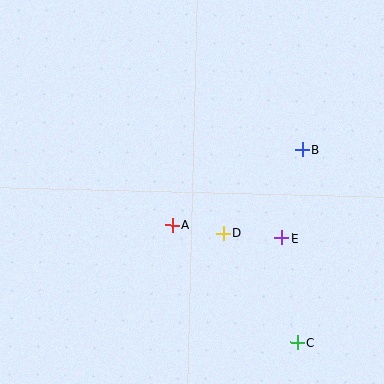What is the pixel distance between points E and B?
The distance between E and B is 91 pixels.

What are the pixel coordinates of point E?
Point E is at (282, 238).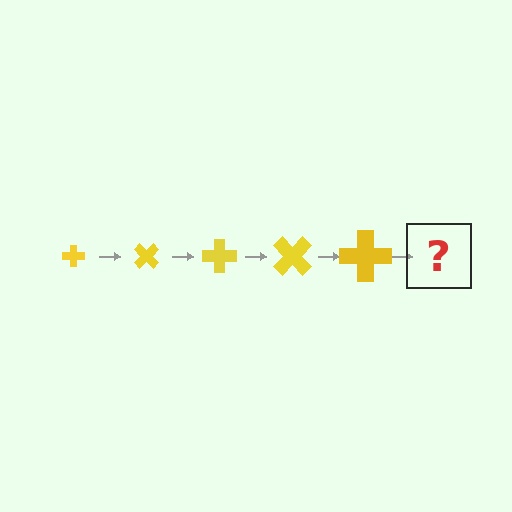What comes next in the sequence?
The next element should be a cross, larger than the previous one and rotated 225 degrees from the start.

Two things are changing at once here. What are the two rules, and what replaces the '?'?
The two rules are that the cross grows larger each step and it rotates 45 degrees each step. The '?' should be a cross, larger than the previous one and rotated 225 degrees from the start.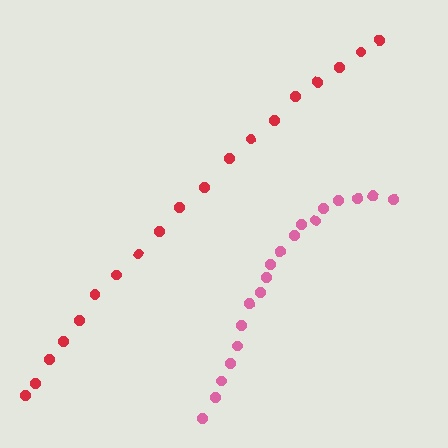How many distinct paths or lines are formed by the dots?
There are 2 distinct paths.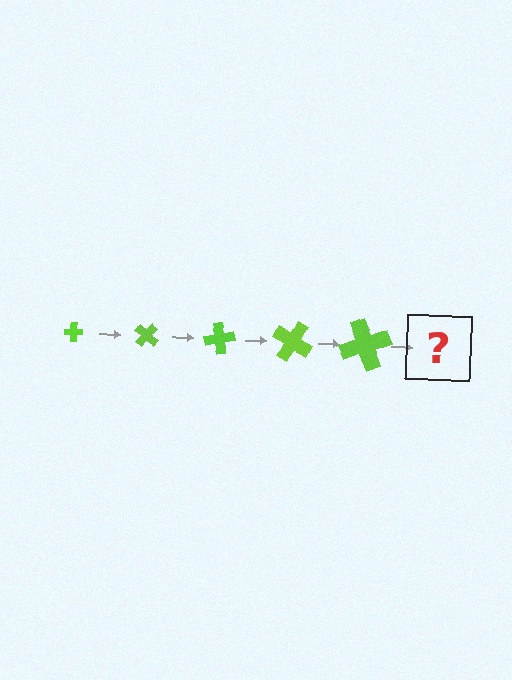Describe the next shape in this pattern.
It should be a cross, larger than the previous one and rotated 200 degrees from the start.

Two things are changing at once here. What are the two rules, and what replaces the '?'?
The two rules are that the cross grows larger each step and it rotates 40 degrees each step. The '?' should be a cross, larger than the previous one and rotated 200 degrees from the start.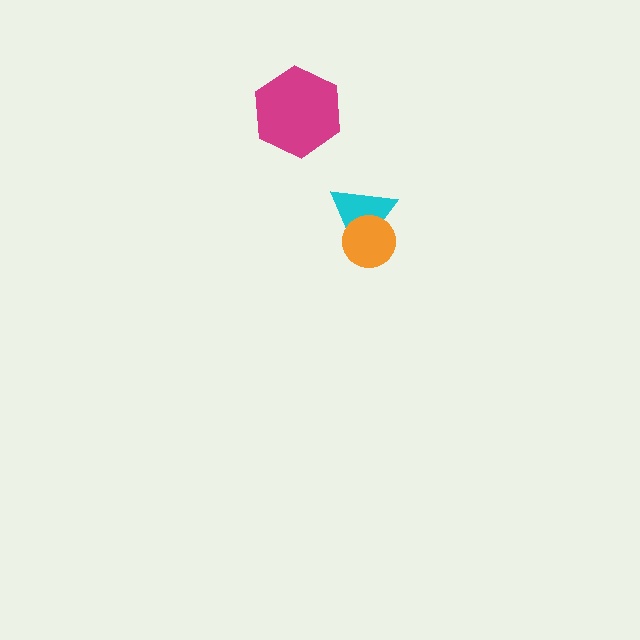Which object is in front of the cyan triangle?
The orange circle is in front of the cyan triangle.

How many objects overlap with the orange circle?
1 object overlaps with the orange circle.